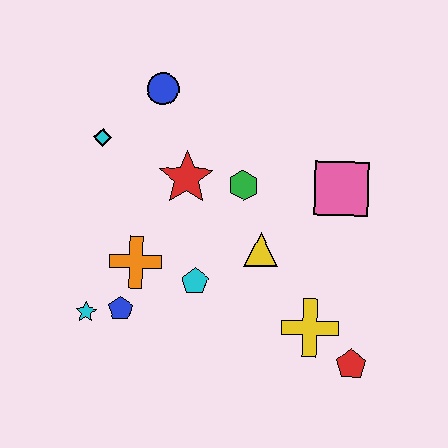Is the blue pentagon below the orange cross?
Yes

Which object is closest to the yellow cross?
The red pentagon is closest to the yellow cross.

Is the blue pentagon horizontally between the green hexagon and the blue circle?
No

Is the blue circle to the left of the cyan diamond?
No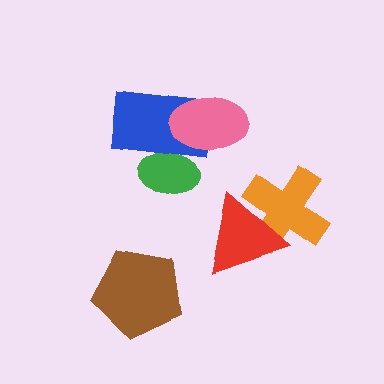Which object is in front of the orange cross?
The red triangle is in front of the orange cross.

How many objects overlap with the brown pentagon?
0 objects overlap with the brown pentagon.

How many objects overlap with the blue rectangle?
2 objects overlap with the blue rectangle.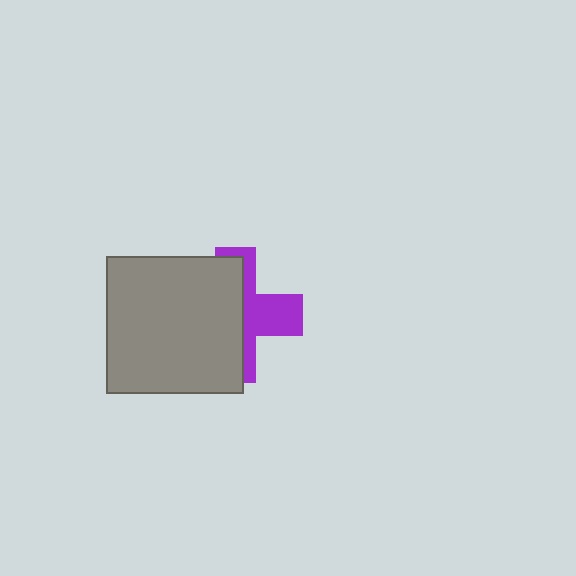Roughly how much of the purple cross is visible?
A small part of it is visible (roughly 41%).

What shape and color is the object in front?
The object in front is a gray square.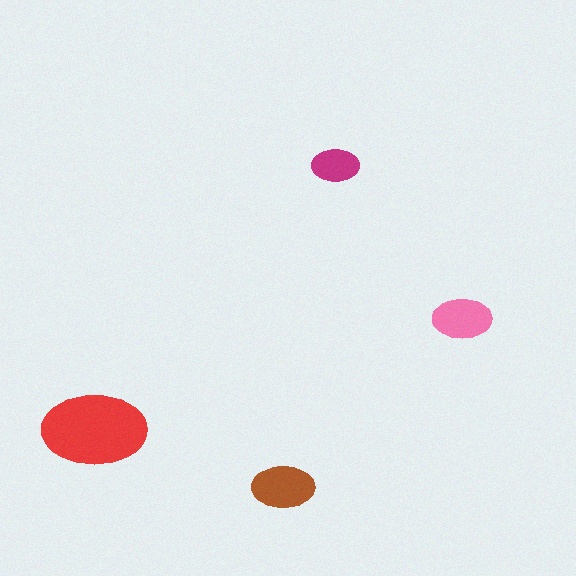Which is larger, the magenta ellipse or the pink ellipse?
The pink one.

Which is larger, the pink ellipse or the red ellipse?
The red one.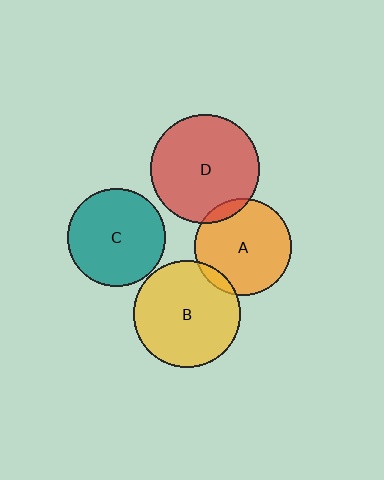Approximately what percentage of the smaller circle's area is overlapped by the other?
Approximately 10%.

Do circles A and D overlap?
Yes.